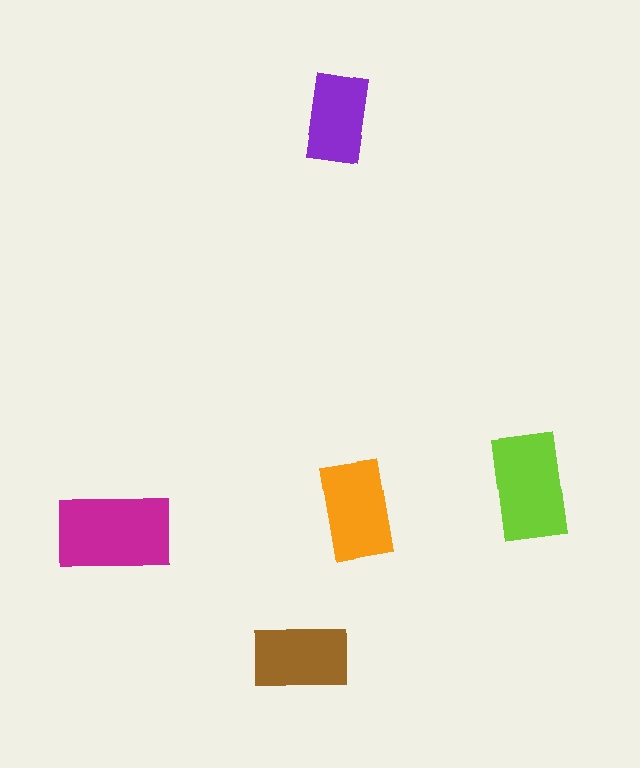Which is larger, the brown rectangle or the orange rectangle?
The orange one.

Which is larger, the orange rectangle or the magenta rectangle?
The magenta one.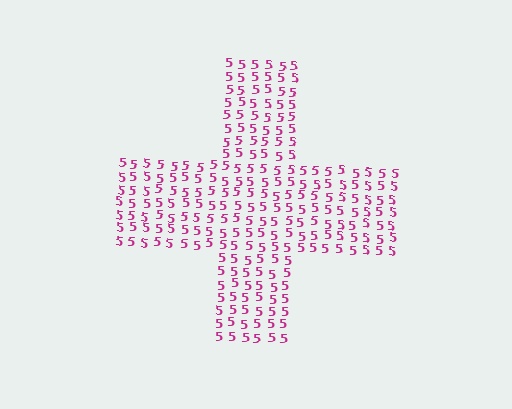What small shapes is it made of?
It is made of small digit 5's.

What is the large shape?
The large shape is a cross.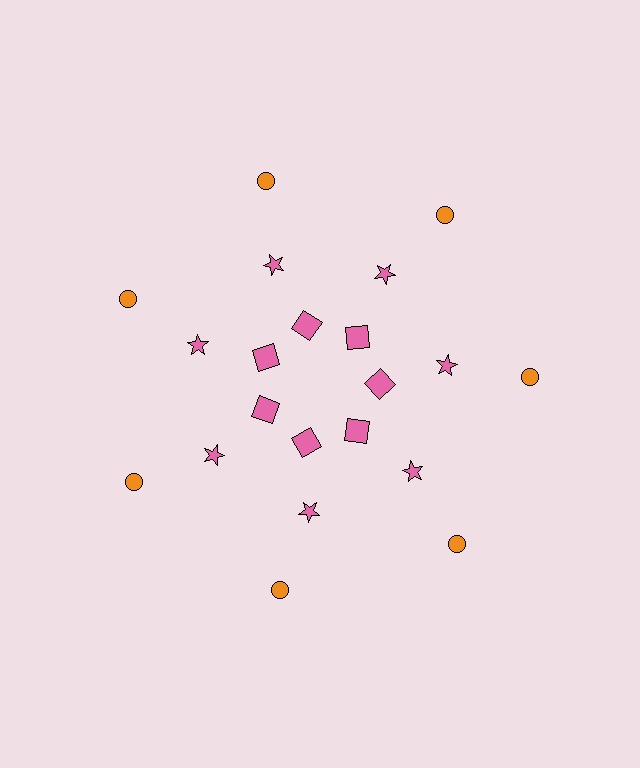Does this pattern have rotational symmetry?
Yes, this pattern has 7-fold rotational symmetry. It looks the same after rotating 51 degrees around the center.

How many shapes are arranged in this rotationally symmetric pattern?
There are 21 shapes, arranged in 7 groups of 3.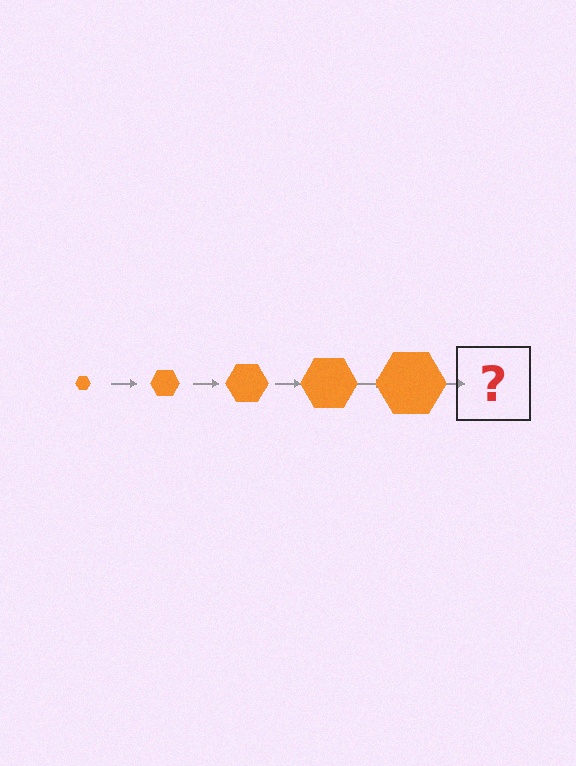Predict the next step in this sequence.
The next step is an orange hexagon, larger than the previous one.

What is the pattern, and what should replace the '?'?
The pattern is that the hexagon gets progressively larger each step. The '?' should be an orange hexagon, larger than the previous one.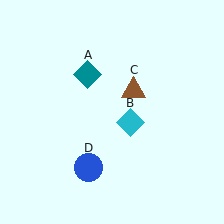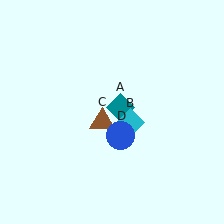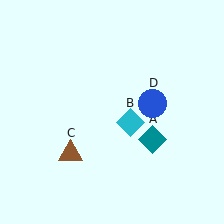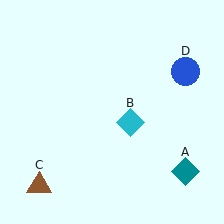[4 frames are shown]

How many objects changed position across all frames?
3 objects changed position: teal diamond (object A), brown triangle (object C), blue circle (object D).